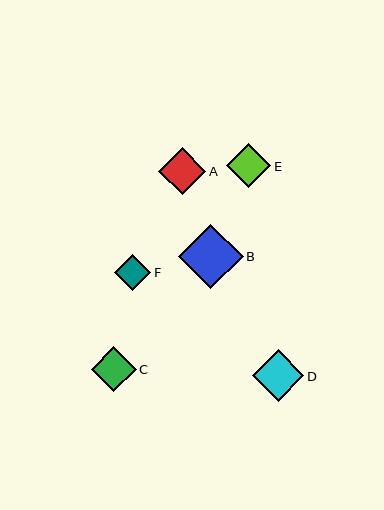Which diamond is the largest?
Diamond B is the largest with a size of approximately 65 pixels.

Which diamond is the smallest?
Diamond F is the smallest with a size of approximately 36 pixels.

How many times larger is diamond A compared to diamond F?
Diamond A is approximately 1.3 times the size of diamond F.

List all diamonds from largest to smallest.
From largest to smallest: B, D, A, C, E, F.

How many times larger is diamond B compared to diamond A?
Diamond B is approximately 1.4 times the size of diamond A.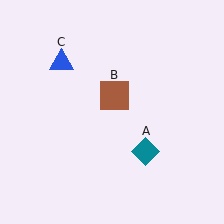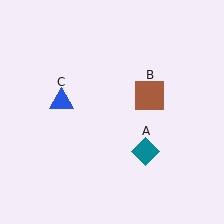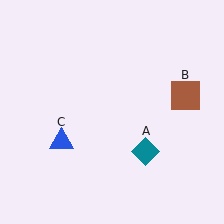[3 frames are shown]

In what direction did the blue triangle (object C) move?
The blue triangle (object C) moved down.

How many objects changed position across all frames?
2 objects changed position: brown square (object B), blue triangle (object C).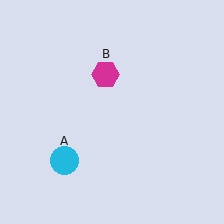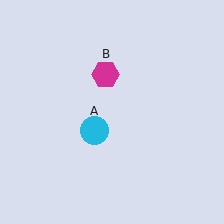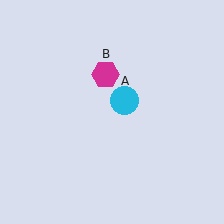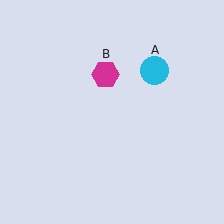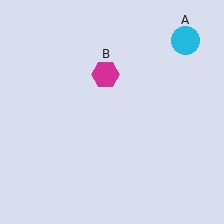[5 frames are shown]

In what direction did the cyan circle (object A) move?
The cyan circle (object A) moved up and to the right.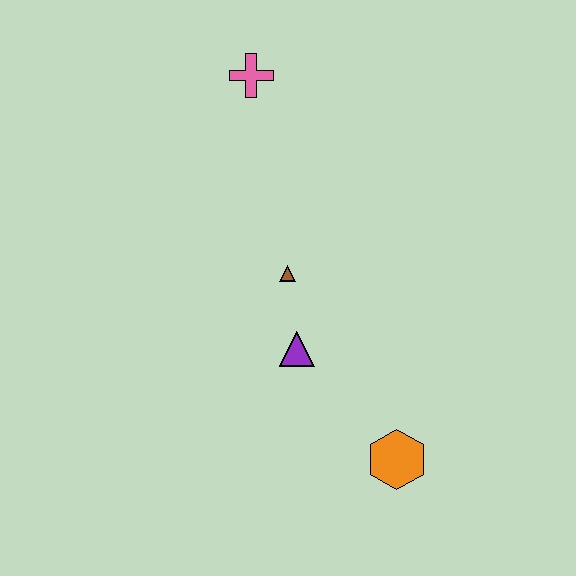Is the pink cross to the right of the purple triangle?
No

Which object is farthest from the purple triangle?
The pink cross is farthest from the purple triangle.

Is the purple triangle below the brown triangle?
Yes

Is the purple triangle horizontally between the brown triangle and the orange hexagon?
Yes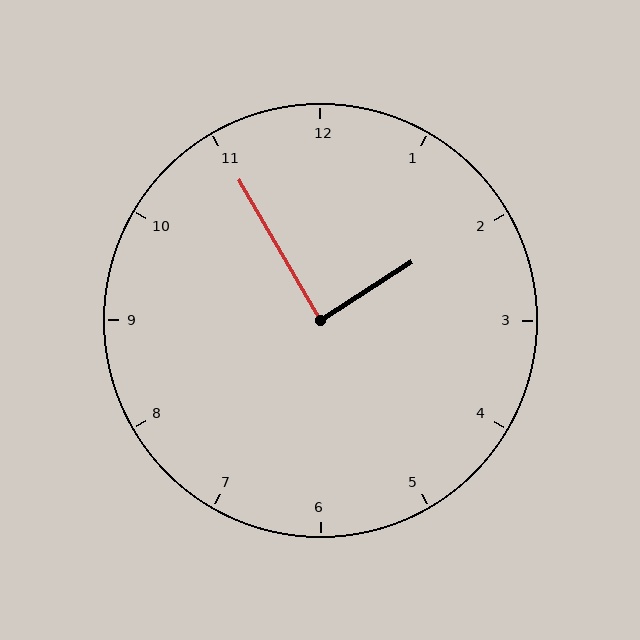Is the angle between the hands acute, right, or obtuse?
It is right.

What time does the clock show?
1:55.